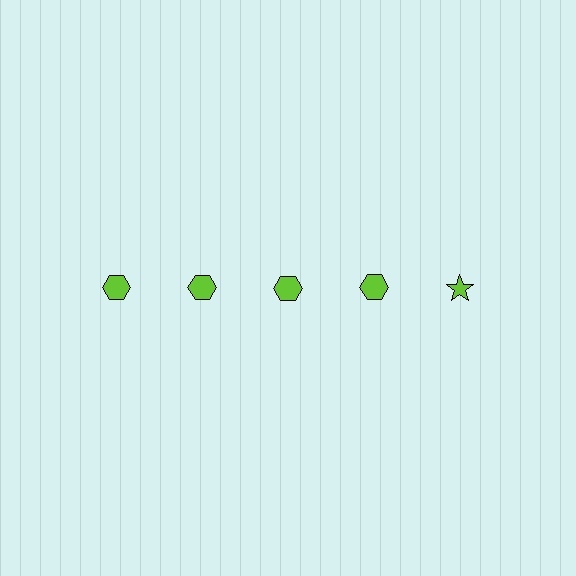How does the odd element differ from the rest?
It has a different shape: star instead of hexagon.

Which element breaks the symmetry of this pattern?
The lime star in the top row, rightmost column breaks the symmetry. All other shapes are lime hexagons.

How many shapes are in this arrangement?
There are 5 shapes arranged in a grid pattern.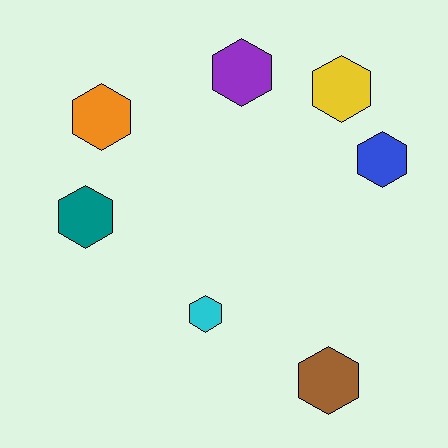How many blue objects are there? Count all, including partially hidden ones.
There is 1 blue object.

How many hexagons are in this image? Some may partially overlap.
There are 7 hexagons.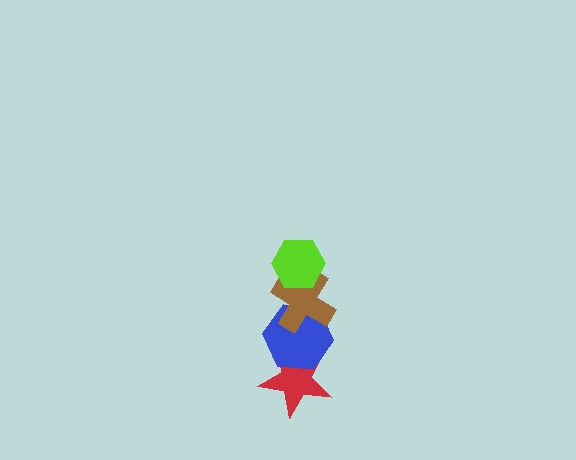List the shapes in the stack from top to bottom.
From top to bottom: the lime hexagon, the brown cross, the blue hexagon, the red star.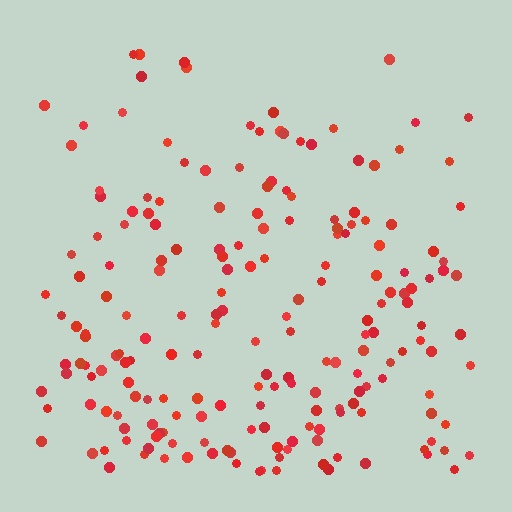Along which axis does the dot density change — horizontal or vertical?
Vertical.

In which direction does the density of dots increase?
From top to bottom, with the bottom side densest.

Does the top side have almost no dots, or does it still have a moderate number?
Still a moderate number, just noticeably fewer than the bottom.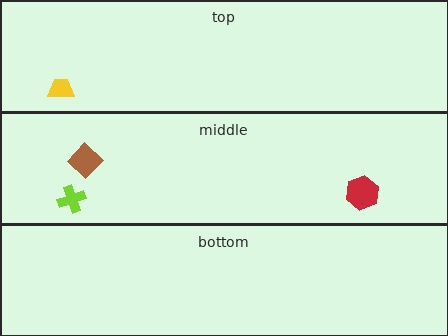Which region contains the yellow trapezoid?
The top region.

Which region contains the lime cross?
The middle region.